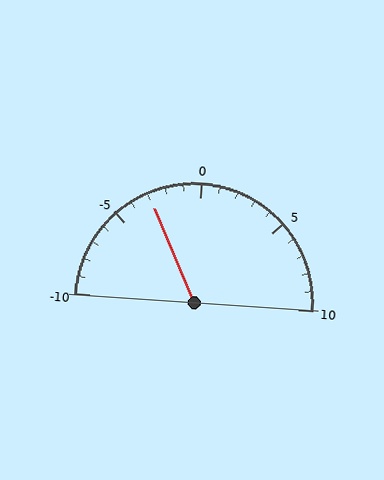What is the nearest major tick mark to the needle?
The nearest major tick mark is -5.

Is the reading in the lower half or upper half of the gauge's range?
The reading is in the lower half of the range (-10 to 10).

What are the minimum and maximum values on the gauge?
The gauge ranges from -10 to 10.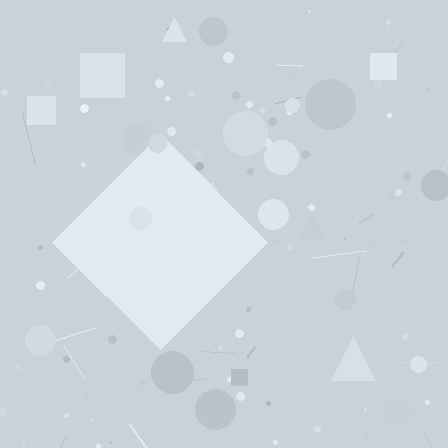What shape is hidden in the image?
A diamond is hidden in the image.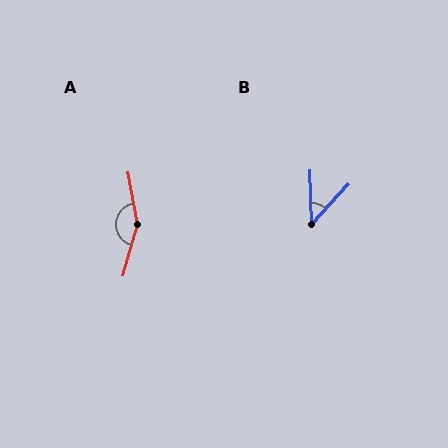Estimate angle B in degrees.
Approximately 45 degrees.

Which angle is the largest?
A, at approximately 154 degrees.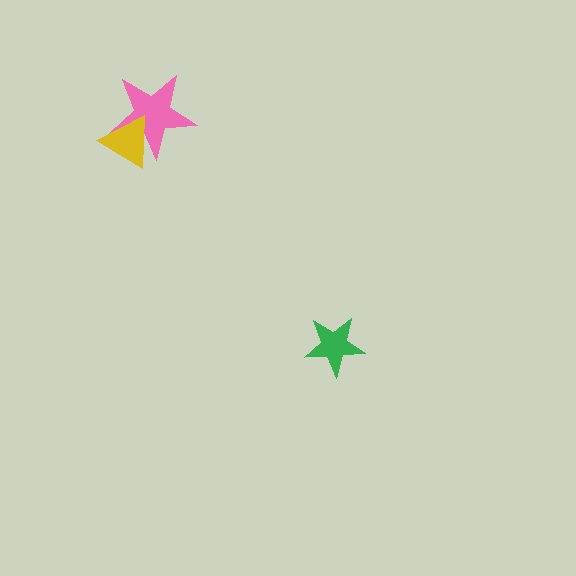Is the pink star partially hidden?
Yes, it is partially covered by another shape.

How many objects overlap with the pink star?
1 object overlaps with the pink star.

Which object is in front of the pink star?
The yellow triangle is in front of the pink star.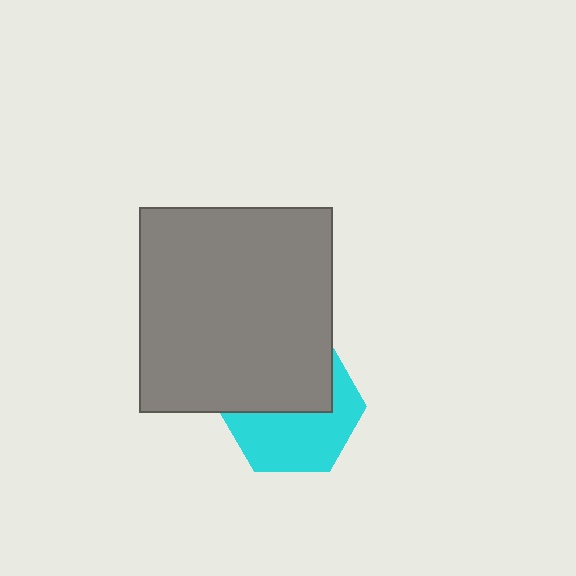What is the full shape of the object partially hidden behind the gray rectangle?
The partially hidden object is a cyan hexagon.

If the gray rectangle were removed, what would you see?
You would see the complete cyan hexagon.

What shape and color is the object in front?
The object in front is a gray rectangle.